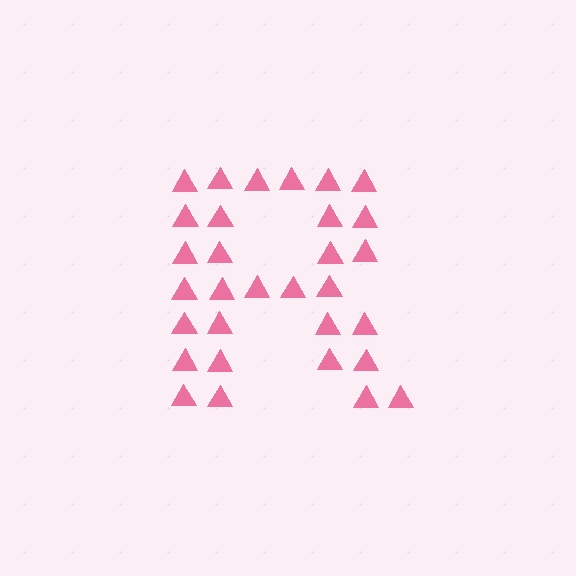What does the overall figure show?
The overall figure shows the letter R.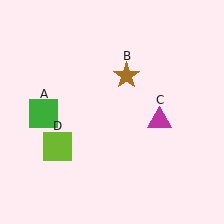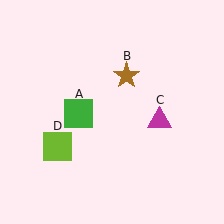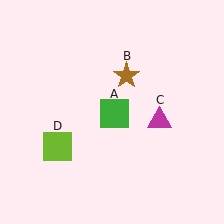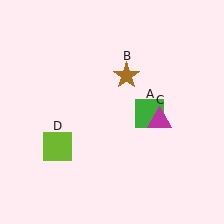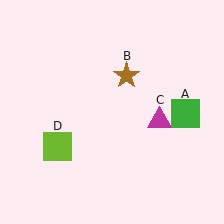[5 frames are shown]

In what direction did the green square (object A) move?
The green square (object A) moved right.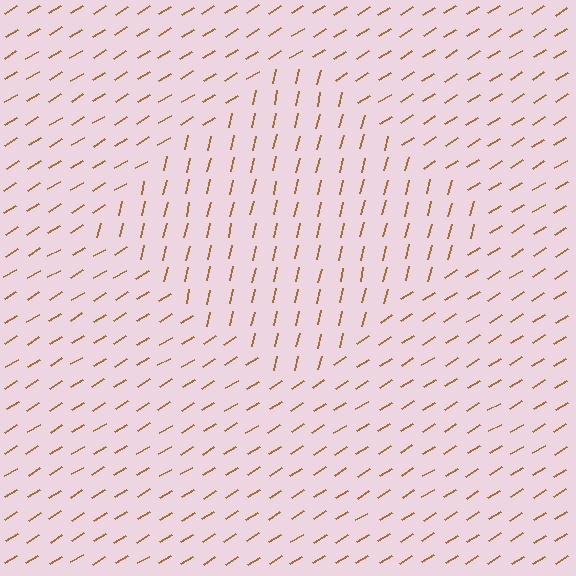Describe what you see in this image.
The image is filled with small brown line segments. A diamond region in the image has lines oriented differently from the surrounding lines, creating a visible texture boundary.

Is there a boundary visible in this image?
Yes, there is a texture boundary formed by a change in line orientation.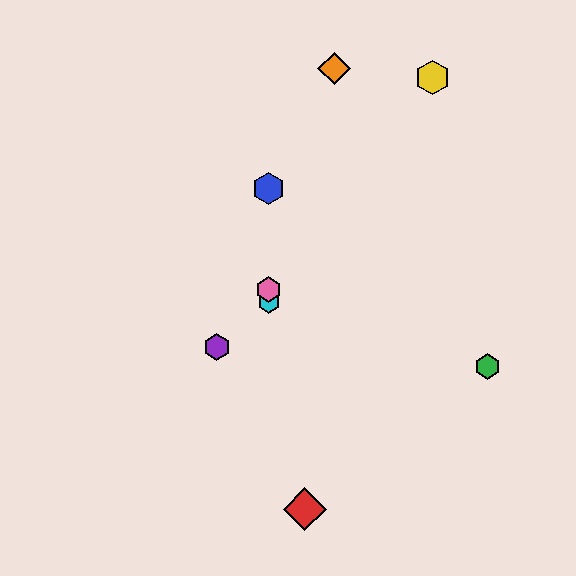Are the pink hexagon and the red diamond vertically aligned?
No, the pink hexagon is at x≈269 and the red diamond is at x≈305.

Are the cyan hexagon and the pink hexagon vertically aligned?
Yes, both are at x≈269.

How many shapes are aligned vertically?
3 shapes (the blue hexagon, the cyan hexagon, the pink hexagon) are aligned vertically.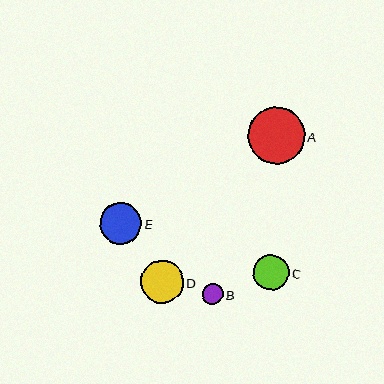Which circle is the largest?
Circle A is the largest with a size of approximately 57 pixels.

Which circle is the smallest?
Circle B is the smallest with a size of approximately 21 pixels.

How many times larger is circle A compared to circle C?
Circle A is approximately 1.6 times the size of circle C.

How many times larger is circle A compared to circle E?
Circle A is approximately 1.4 times the size of circle E.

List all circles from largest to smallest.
From largest to smallest: A, D, E, C, B.